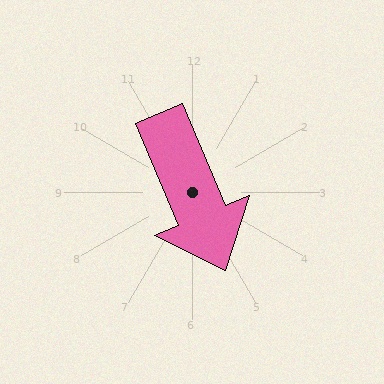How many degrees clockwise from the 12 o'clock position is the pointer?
Approximately 157 degrees.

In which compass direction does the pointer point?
Southeast.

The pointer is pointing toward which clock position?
Roughly 5 o'clock.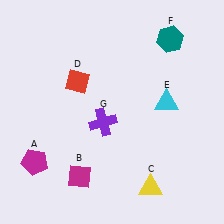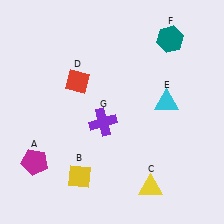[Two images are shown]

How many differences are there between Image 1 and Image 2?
There is 1 difference between the two images.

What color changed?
The diamond (B) changed from magenta in Image 1 to yellow in Image 2.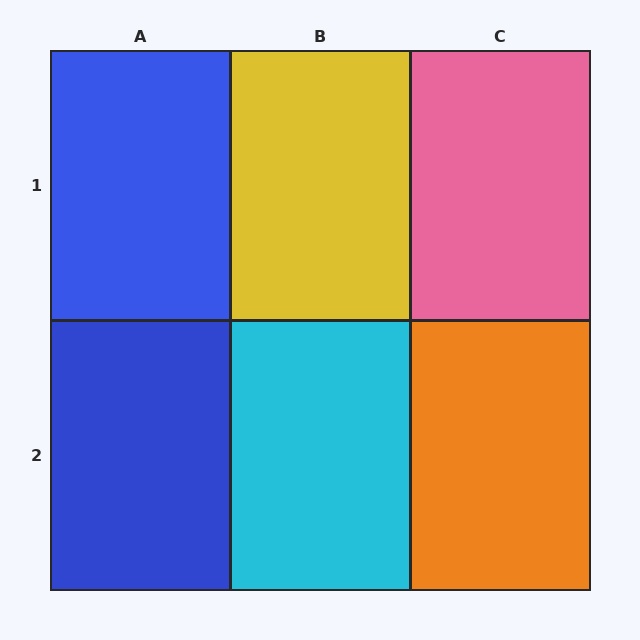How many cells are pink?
1 cell is pink.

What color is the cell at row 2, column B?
Cyan.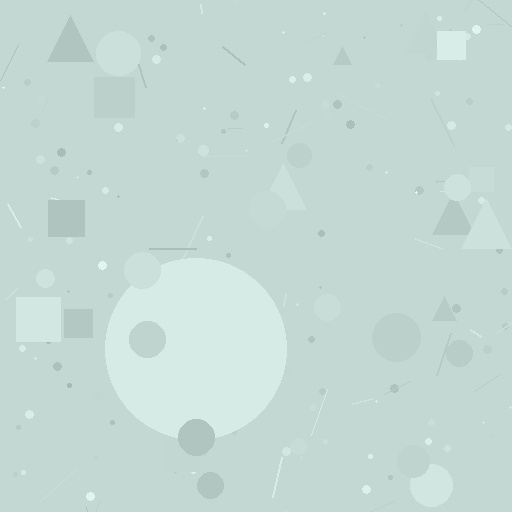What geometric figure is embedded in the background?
A circle is embedded in the background.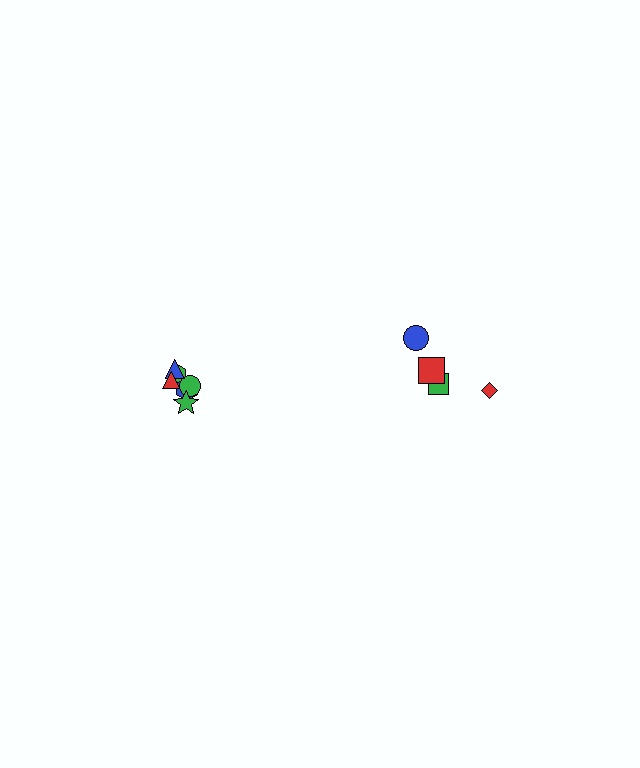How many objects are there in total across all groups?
There are 10 objects.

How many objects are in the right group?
There are 4 objects.